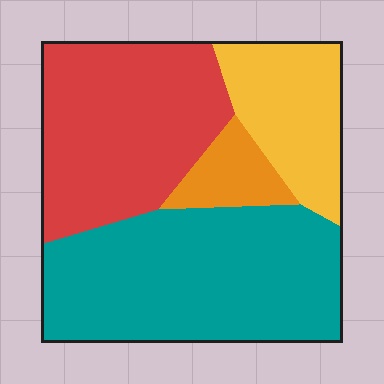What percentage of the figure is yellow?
Yellow takes up about one sixth (1/6) of the figure.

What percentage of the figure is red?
Red covers around 35% of the figure.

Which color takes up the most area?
Teal, at roughly 40%.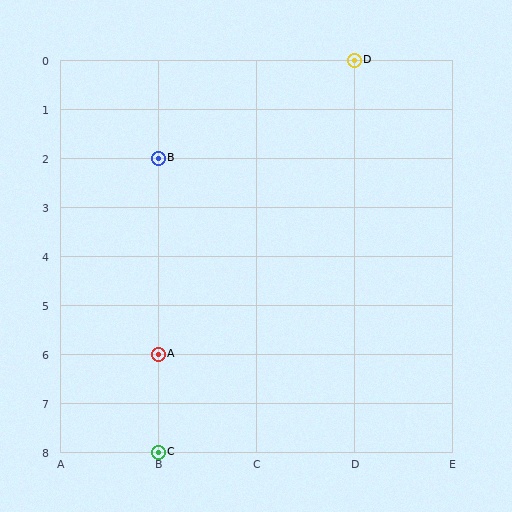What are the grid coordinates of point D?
Point D is at grid coordinates (D, 0).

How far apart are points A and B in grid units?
Points A and B are 4 rows apart.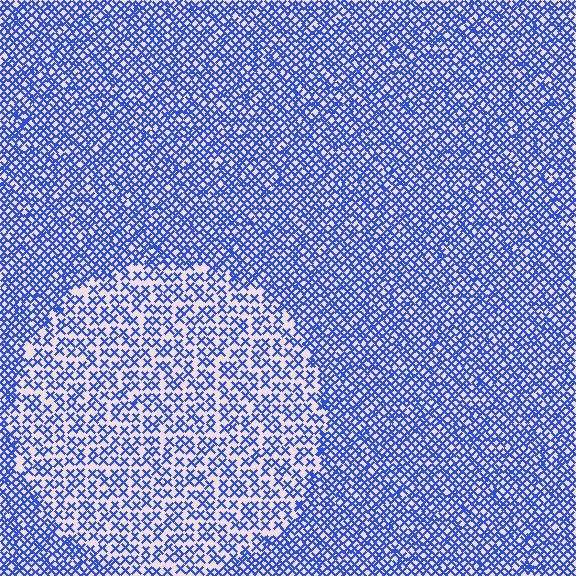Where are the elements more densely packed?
The elements are more densely packed outside the circle boundary.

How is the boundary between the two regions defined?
The boundary is defined by a change in element density (approximately 1.8x ratio). All elements are the same color, size, and shape.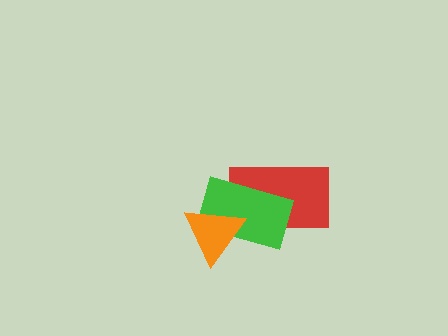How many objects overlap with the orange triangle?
2 objects overlap with the orange triangle.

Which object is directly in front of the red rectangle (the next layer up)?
The green rectangle is directly in front of the red rectangle.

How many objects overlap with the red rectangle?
2 objects overlap with the red rectangle.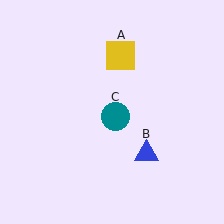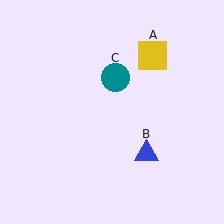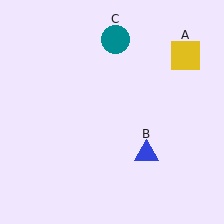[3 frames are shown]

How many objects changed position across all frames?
2 objects changed position: yellow square (object A), teal circle (object C).